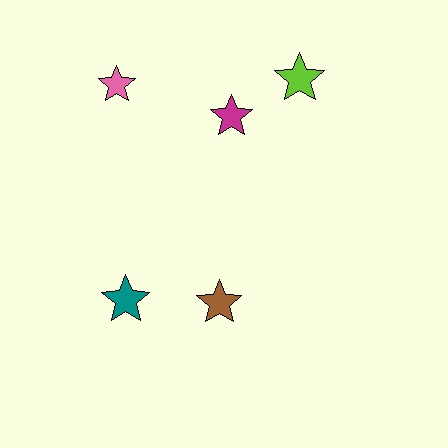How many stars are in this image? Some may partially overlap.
There are 5 stars.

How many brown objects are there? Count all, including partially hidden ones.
There is 1 brown object.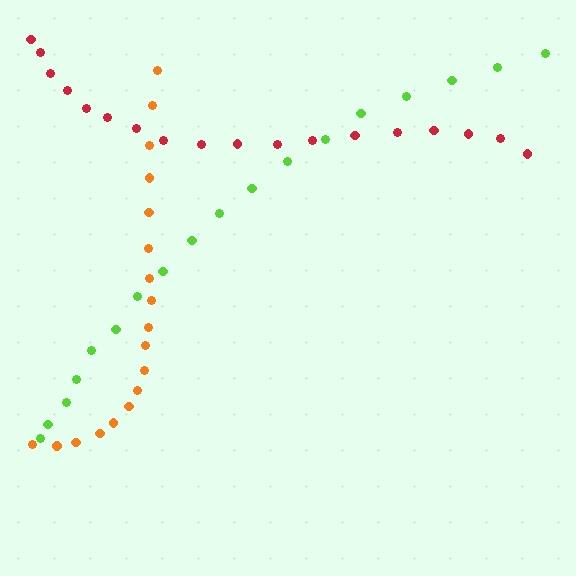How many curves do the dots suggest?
There are 3 distinct paths.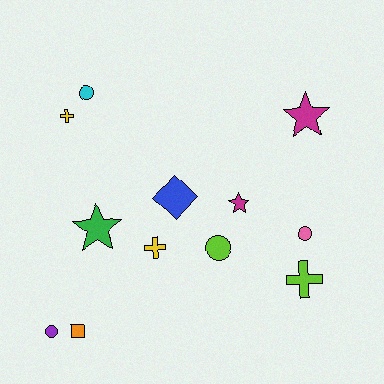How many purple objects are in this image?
There is 1 purple object.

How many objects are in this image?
There are 12 objects.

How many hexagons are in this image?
There are no hexagons.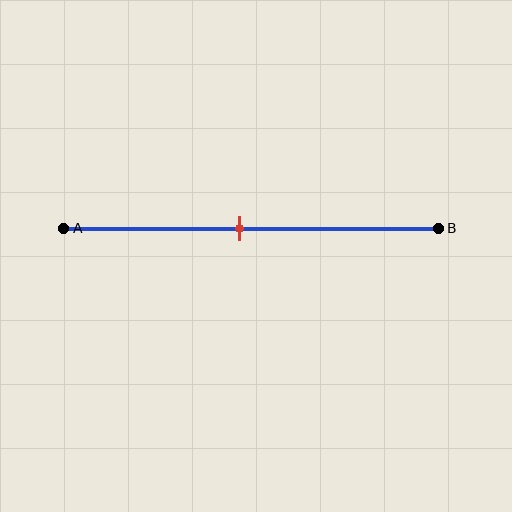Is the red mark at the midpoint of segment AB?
No, the mark is at about 45% from A, not at the 50% midpoint.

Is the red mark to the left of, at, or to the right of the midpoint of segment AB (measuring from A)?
The red mark is to the left of the midpoint of segment AB.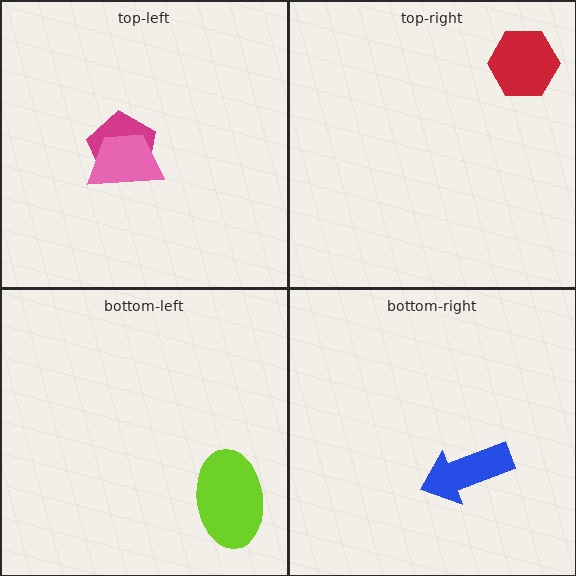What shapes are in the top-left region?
The magenta pentagon, the pink trapezoid.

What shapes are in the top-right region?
The red hexagon.